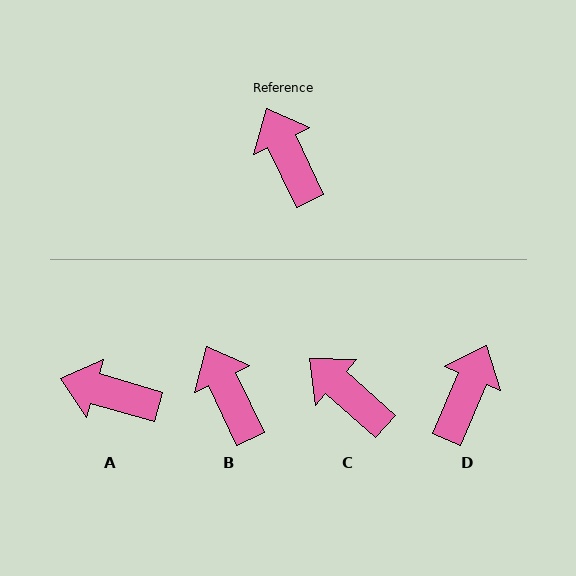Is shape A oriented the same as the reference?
No, it is off by about 48 degrees.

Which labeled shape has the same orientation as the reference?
B.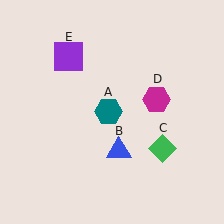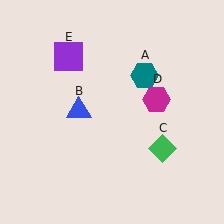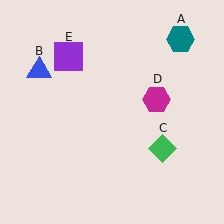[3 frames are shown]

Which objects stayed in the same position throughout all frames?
Green diamond (object C) and magenta hexagon (object D) and purple square (object E) remained stationary.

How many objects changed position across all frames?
2 objects changed position: teal hexagon (object A), blue triangle (object B).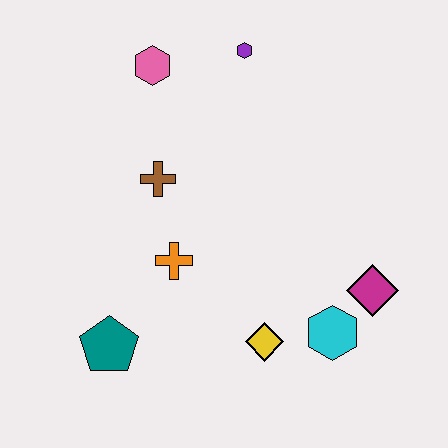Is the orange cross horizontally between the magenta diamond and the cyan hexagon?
No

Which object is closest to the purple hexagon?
The pink hexagon is closest to the purple hexagon.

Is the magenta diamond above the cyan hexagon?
Yes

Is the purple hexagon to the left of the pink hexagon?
No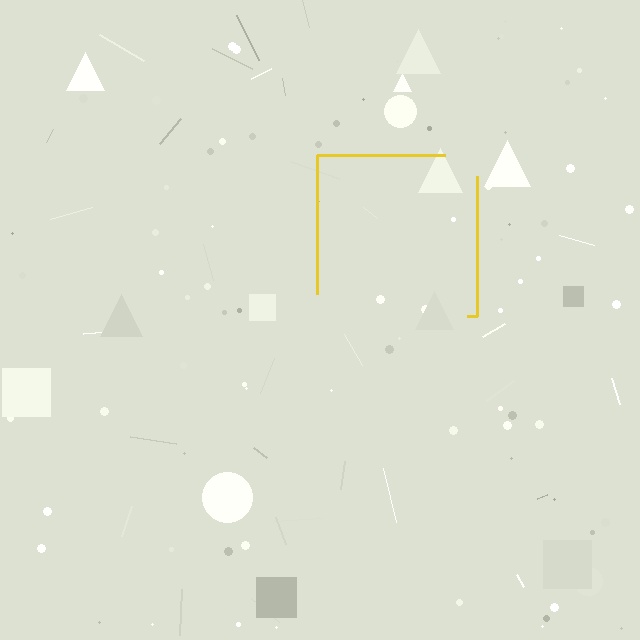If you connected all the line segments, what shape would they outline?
They would outline a square.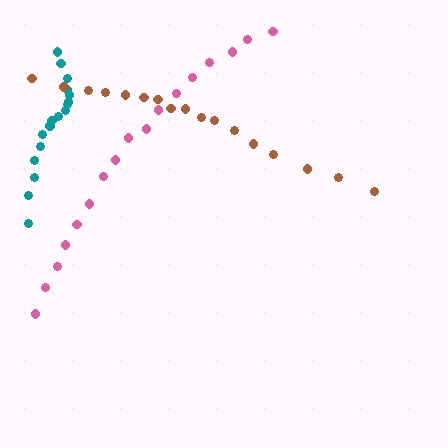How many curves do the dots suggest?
There are 3 distinct paths.